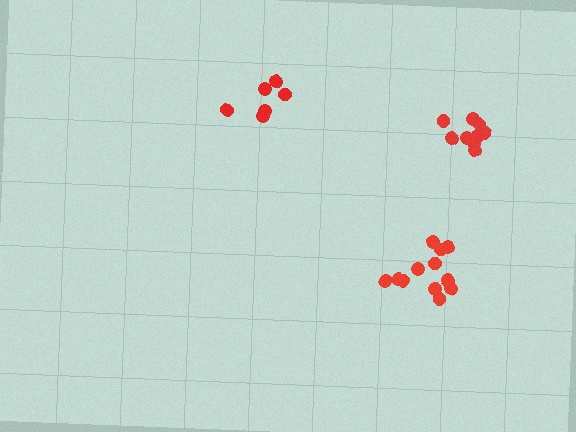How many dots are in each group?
Group 1: 9 dots, Group 2: 6 dots, Group 3: 12 dots (27 total).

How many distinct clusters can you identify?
There are 3 distinct clusters.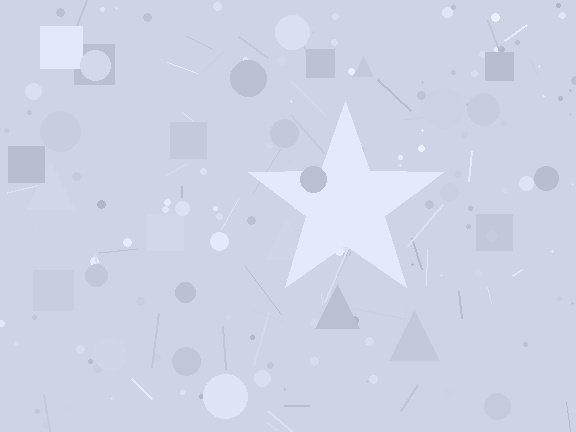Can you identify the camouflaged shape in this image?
The camouflaged shape is a star.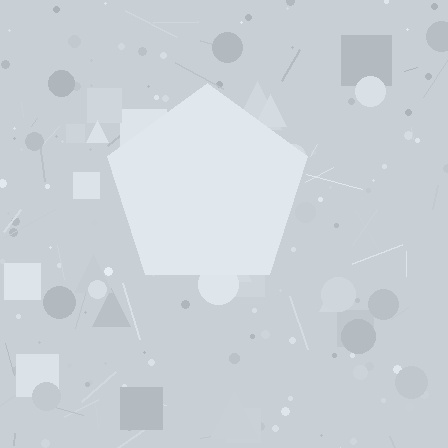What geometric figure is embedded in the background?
A pentagon is embedded in the background.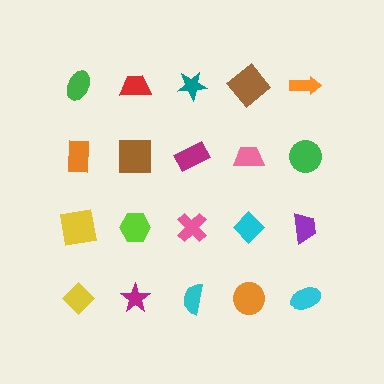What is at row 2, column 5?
A green circle.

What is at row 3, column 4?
A cyan diamond.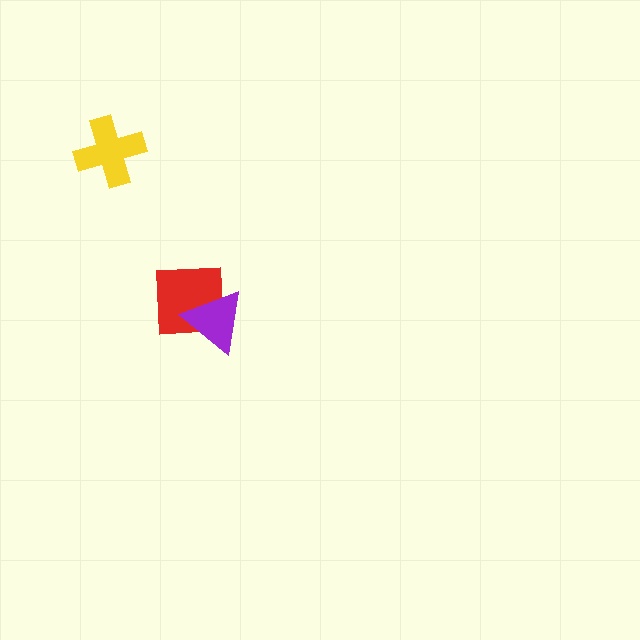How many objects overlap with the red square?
1 object overlaps with the red square.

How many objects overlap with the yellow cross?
0 objects overlap with the yellow cross.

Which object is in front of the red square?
The purple triangle is in front of the red square.